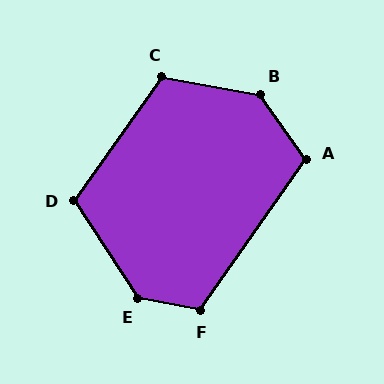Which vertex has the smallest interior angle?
A, at approximately 110 degrees.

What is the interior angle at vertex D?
Approximately 111 degrees (obtuse).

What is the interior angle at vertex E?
Approximately 135 degrees (obtuse).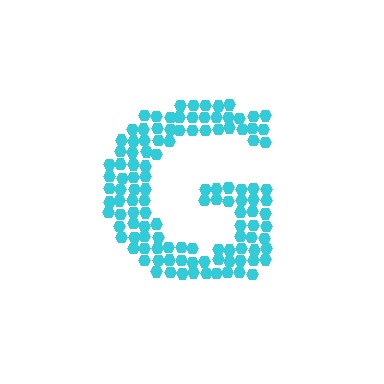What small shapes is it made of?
It is made of small hexagons.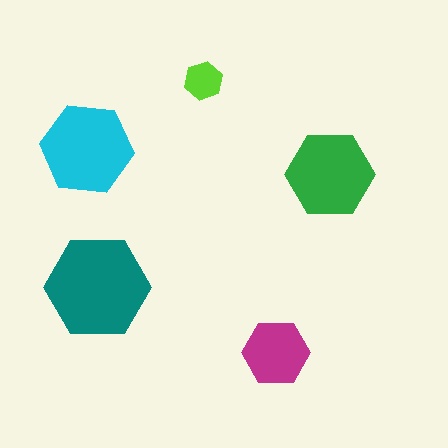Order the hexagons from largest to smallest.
the teal one, the cyan one, the green one, the magenta one, the lime one.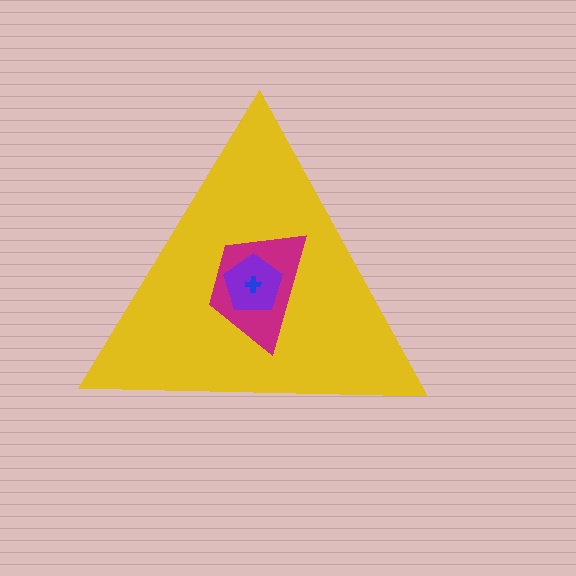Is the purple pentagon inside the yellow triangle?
Yes.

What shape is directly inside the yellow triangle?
The magenta trapezoid.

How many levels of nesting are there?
4.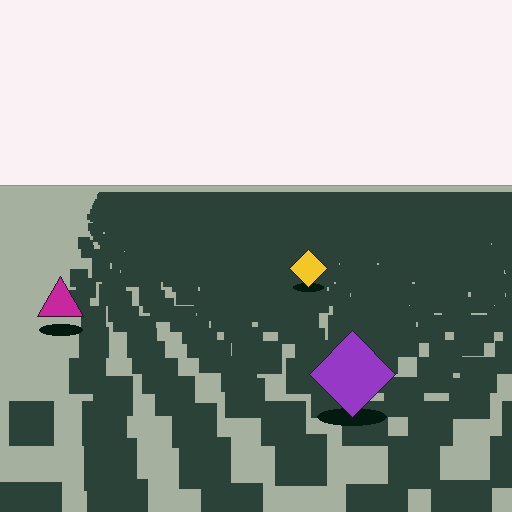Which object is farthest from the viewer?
The yellow diamond is farthest from the viewer. It appears smaller and the ground texture around it is denser.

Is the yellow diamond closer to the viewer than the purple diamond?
No. The purple diamond is closer — you can tell from the texture gradient: the ground texture is coarser near it.